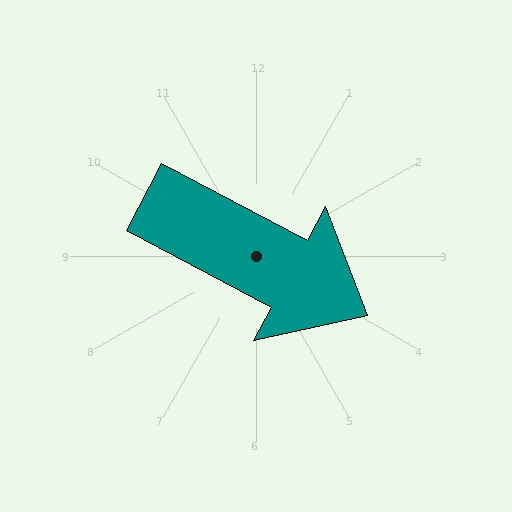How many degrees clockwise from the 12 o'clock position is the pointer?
Approximately 118 degrees.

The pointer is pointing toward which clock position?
Roughly 4 o'clock.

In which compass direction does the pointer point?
Southeast.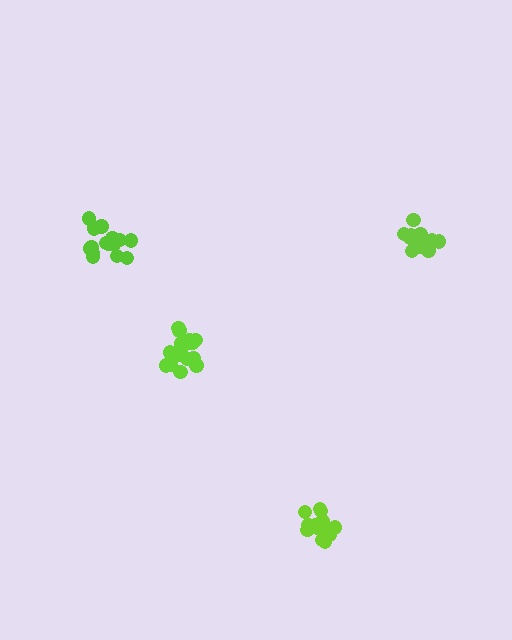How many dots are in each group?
Group 1: 17 dots, Group 2: 15 dots, Group 3: 15 dots, Group 4: 20 dots (67 total).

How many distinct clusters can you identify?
There are 4 distinct clusters.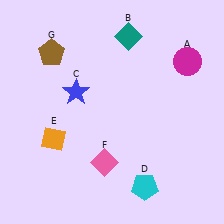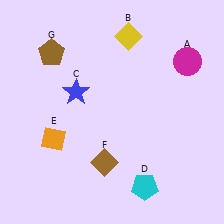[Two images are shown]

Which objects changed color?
B changed from teal to yellow. F changed from pink to brown.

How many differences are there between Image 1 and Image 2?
There are 2 differences between the two images.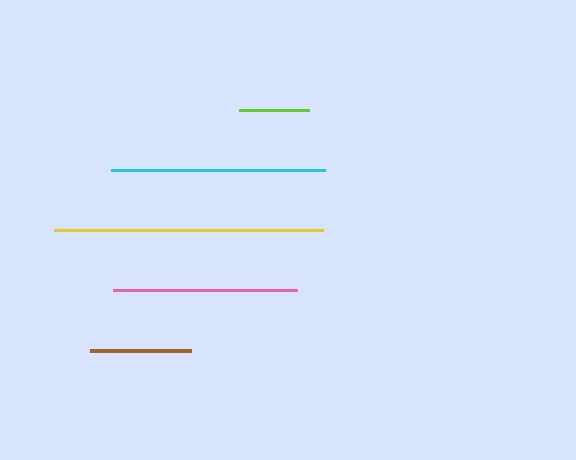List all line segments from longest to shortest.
From longest to shortest: yellow, cyan, pink, brown, lime.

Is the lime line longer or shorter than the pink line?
The pink line is longer than the lime line.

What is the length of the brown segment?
The brown segment is approximately 101 pixels long.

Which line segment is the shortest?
The lime line is the shortest at approximately 69 pixels.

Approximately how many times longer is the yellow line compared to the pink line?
The yellow line is approximately 1.5 times the length of the pink line.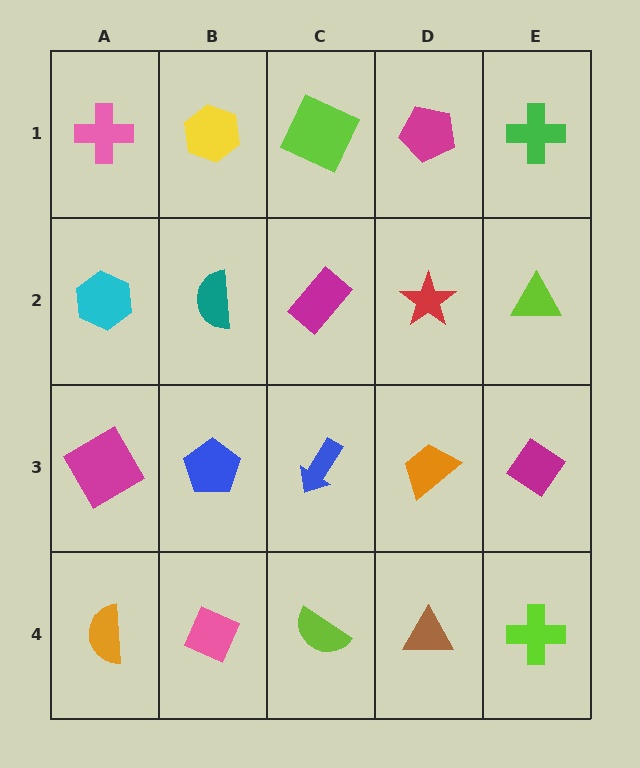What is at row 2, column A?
A cyan hexagon.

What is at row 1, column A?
A pink cross.